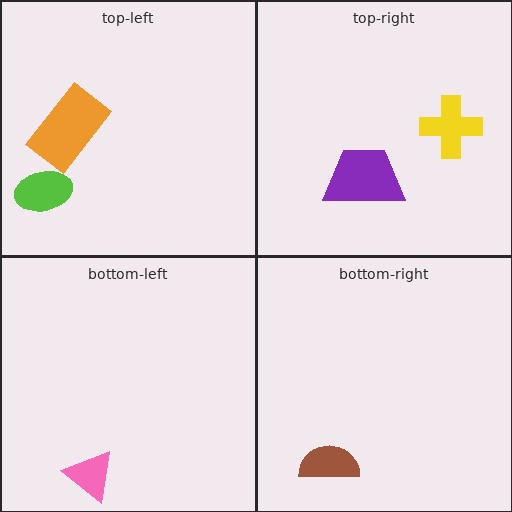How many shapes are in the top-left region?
2.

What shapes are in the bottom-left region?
The pink triangle.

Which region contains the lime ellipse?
The top-left region.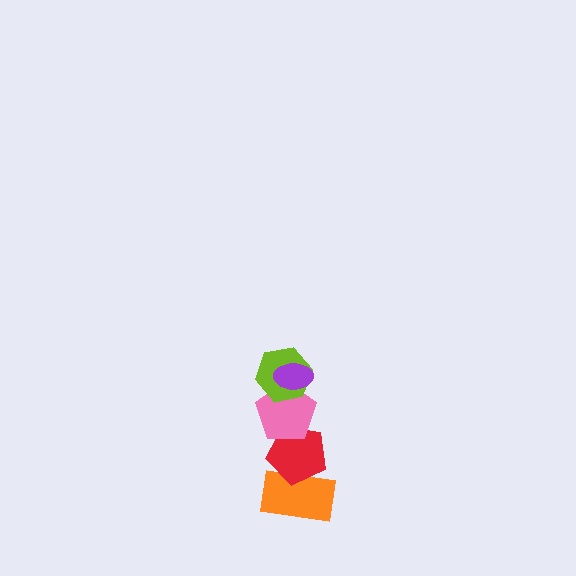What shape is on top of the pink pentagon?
The lime hexagon is on top of the pink pentagon.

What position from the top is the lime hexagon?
The lime hexagon is 2nd from the top.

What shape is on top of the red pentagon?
The pink pentagon is on top of the red pentagon.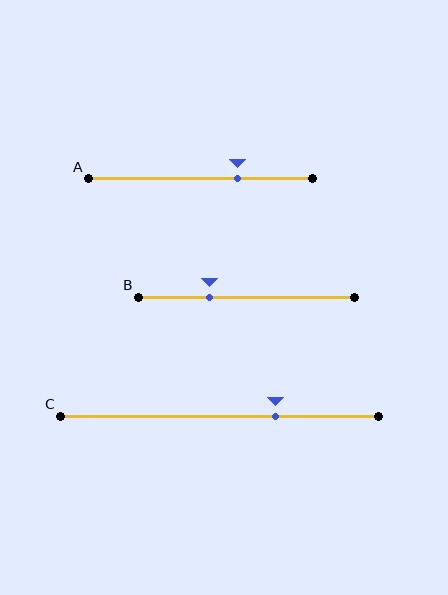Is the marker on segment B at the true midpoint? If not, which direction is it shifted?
No, the marker on segment B is shifted to the left by about 17% of the segment length.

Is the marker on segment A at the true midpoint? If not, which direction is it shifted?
No, the marker on segment A is shifted to the right by about 16% of the segment length.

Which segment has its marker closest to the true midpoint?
Segment A has its marker closest to the true midpoint.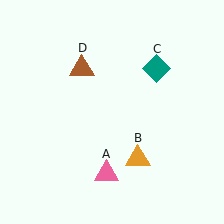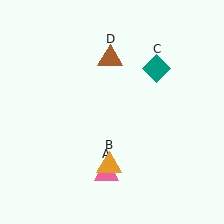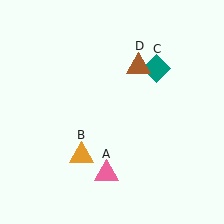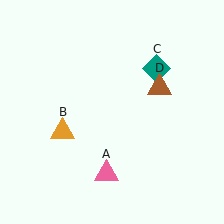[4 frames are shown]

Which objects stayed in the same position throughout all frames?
Pink triangle (object A) and teal diamond (object C) remained stationary.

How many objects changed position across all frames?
2 objects changed position: orange triangle (object B), brown triangle (object D).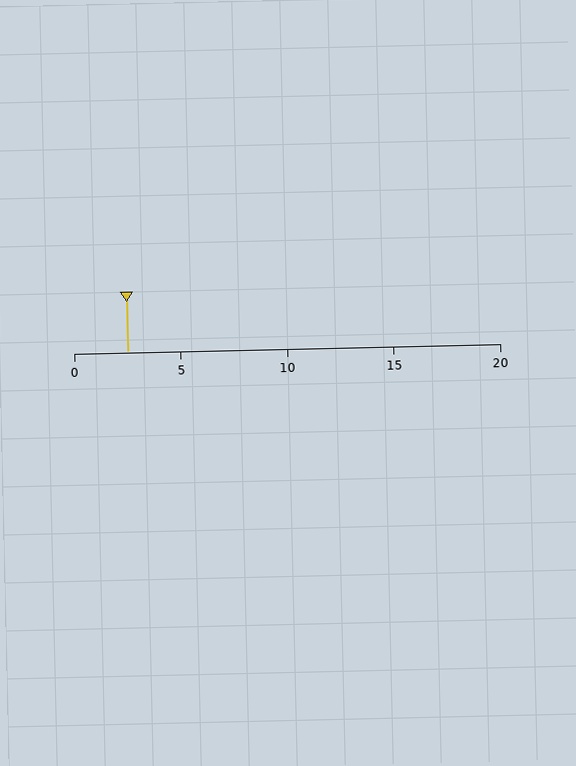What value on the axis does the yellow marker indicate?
The marker indicates approximately 2.5.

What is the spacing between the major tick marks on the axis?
The major ticks are spaced 5 apart.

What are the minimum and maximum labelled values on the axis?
The axis runs from 0 to 20.